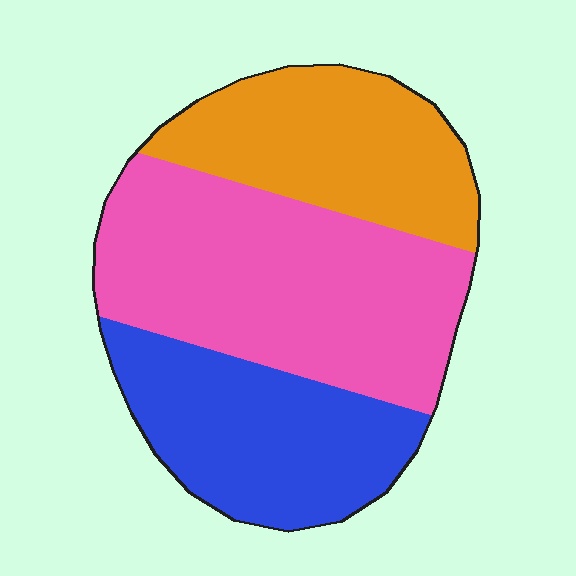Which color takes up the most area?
Pink, at roughly 45%.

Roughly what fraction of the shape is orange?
Orange takes up between a sixth and a third of the shape.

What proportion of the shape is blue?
Blue covers roughly 30% of the shape.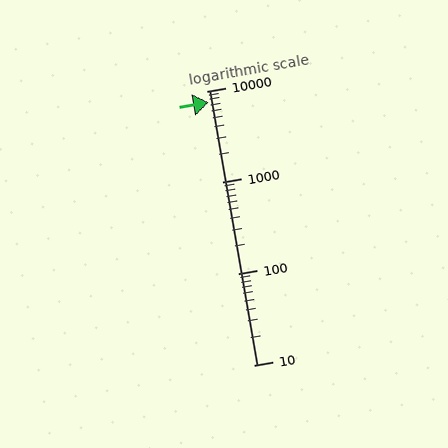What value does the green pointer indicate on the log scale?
The pointer indicates approximately 7600.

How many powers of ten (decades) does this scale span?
The scale spans 3 decades, from 10 to 10000.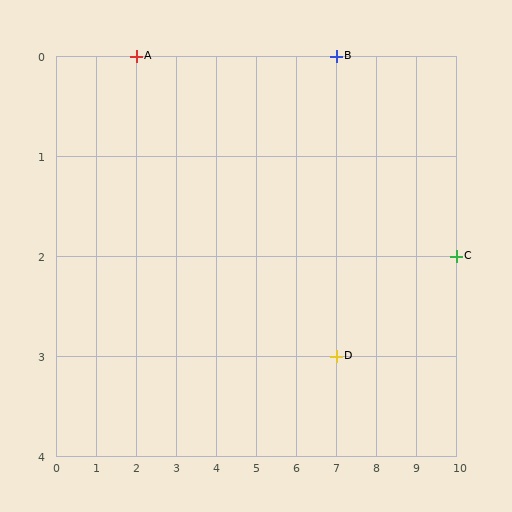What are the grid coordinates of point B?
Point B is at grid coordinates (7, 0).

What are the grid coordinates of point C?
Point C is at grid coordinates (10, 2).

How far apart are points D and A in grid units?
Points D and A are 5 columns and 3 rows apart (about 5.8 grid units diagonally).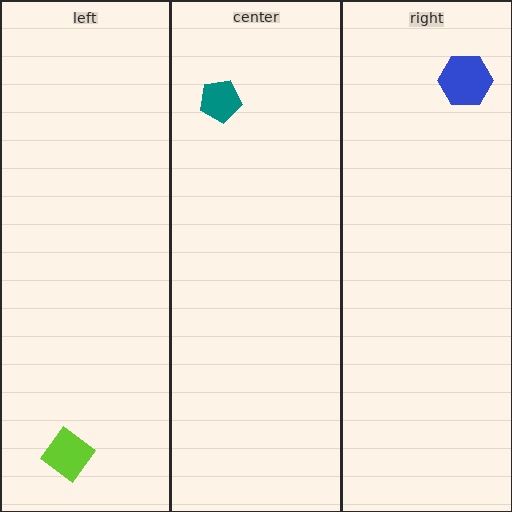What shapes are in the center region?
The teal pentagon.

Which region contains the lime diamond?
The left region.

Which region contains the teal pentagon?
The center region.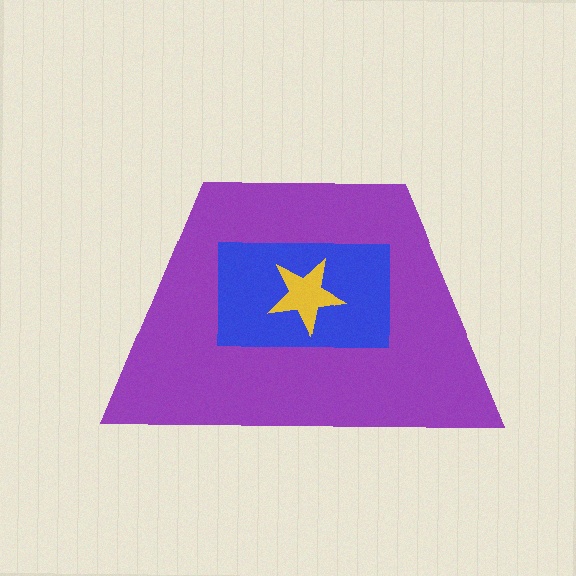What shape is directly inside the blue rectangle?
The yellow star.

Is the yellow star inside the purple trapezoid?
Yes.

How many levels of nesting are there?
3.